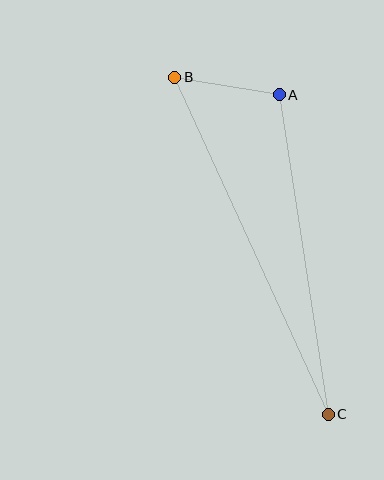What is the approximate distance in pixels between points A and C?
The distance between A and C is approximately 323 pixels.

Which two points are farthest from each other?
Points B and C are farthest from each other.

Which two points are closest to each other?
Points A and B are closest to each other.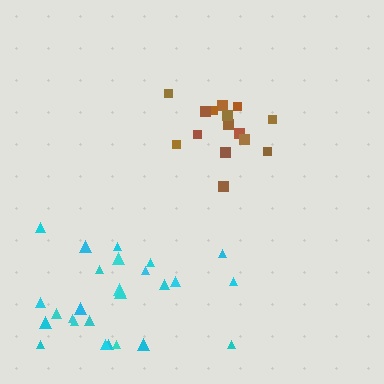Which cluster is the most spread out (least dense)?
Cyan.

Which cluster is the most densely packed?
Brown.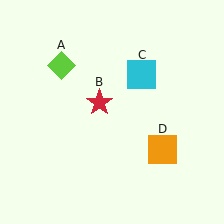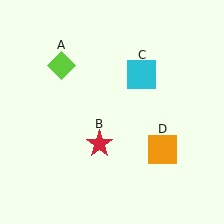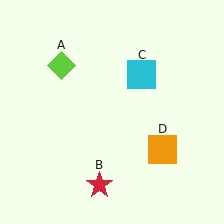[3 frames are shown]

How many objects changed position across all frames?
1 object changed position: red star (object B).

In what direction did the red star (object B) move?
The red star (object B) moved down.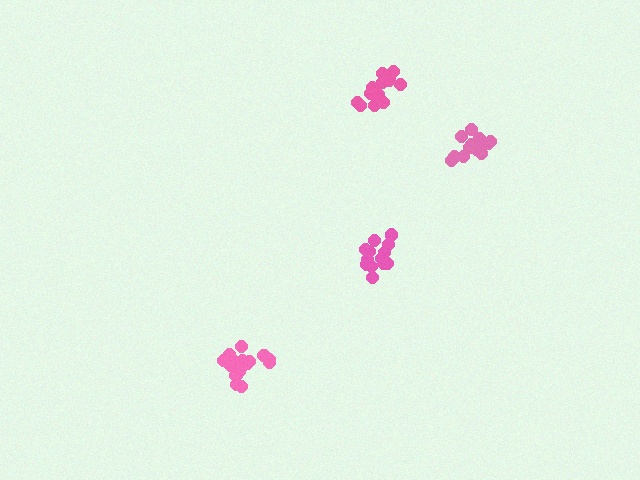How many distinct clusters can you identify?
There are 4 distinct clusters.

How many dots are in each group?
Group 1: 13 dots, Group 2: 19 dots, Group 3: 15 dots, Group 4: 14 dots (61 total).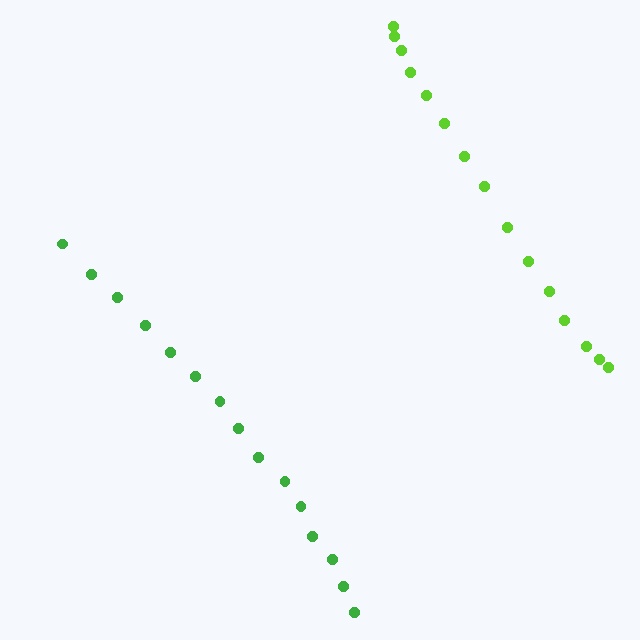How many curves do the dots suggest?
There are 2 distinct paths.